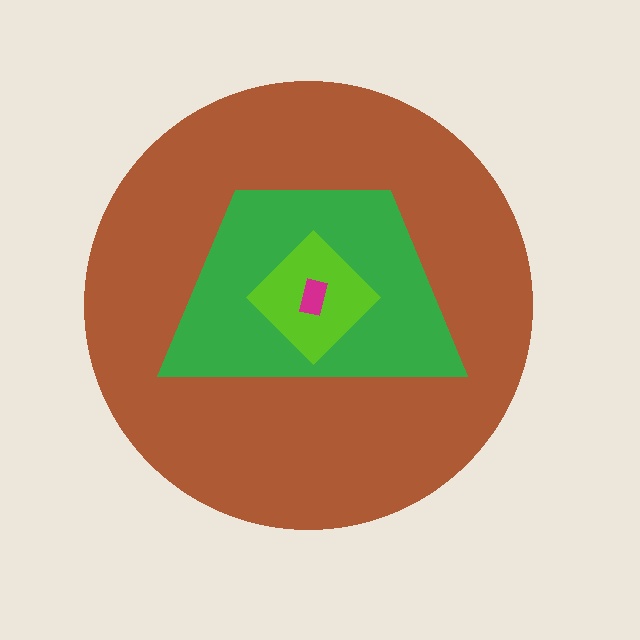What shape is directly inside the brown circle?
The green trapezoid.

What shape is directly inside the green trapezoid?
The lime diamond.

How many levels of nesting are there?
4.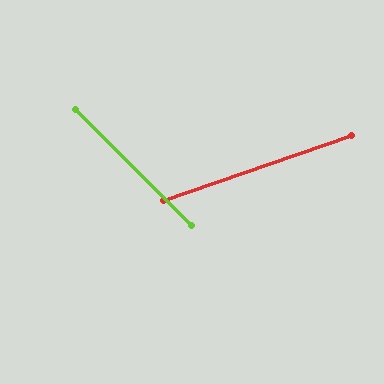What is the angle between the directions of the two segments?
Approximately 64 degrees.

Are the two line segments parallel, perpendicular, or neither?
Neither parallel nor perpendicular — they differ by about 64°.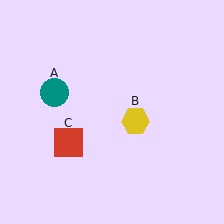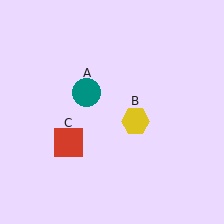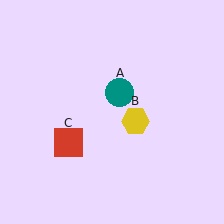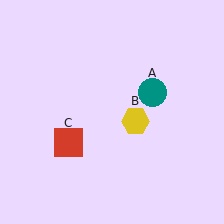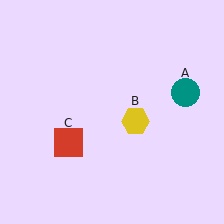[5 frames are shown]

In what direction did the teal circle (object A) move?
The teal circle (object A) moved right.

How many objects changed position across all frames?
1 object changed position: teal circle (object A).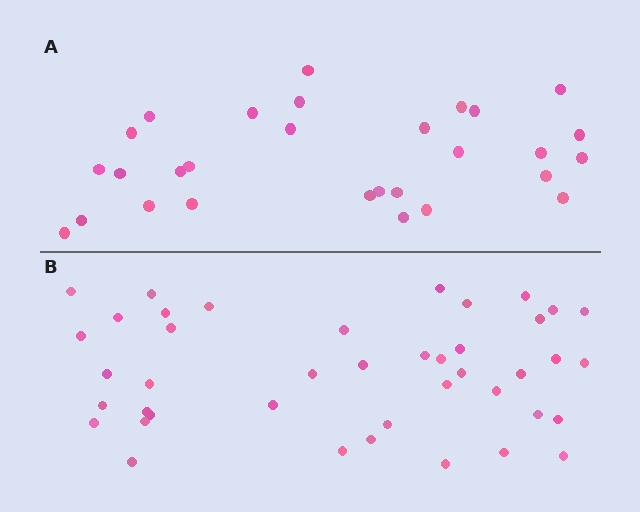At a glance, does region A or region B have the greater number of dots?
Region B (the bottom region) has more dots.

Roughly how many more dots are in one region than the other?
Region B has approximately 15 more dots than region A.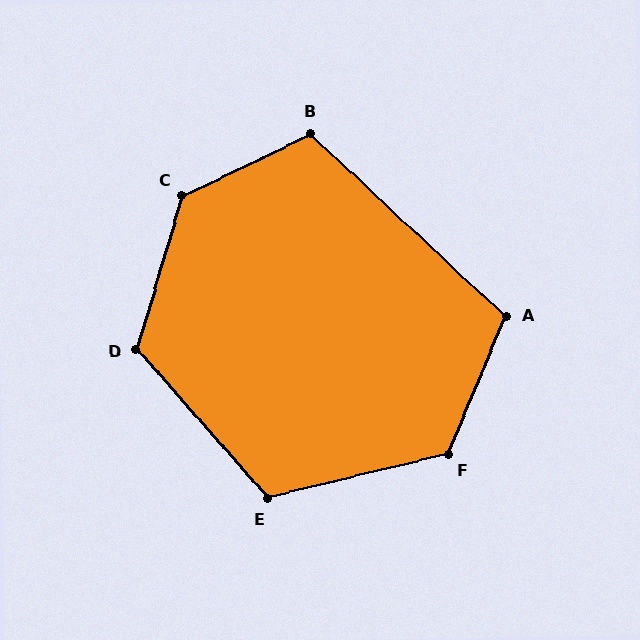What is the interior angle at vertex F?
Approximately 126 degrees (obtuse).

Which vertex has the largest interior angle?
C, at approximately 132 degrees.